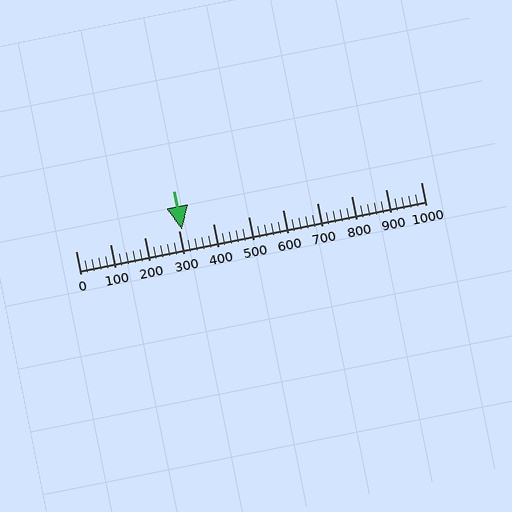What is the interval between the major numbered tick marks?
The major tick marks are spaced 100 units apart.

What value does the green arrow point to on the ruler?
The green arrow points to approximately 310.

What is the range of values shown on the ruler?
The ruler shows values from 0 to 1000.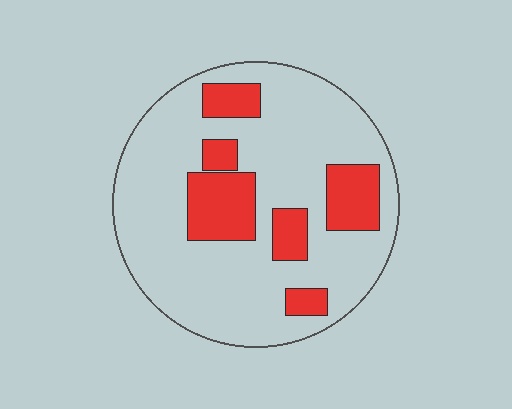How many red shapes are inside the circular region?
6.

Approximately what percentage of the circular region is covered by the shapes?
Approximately 25%.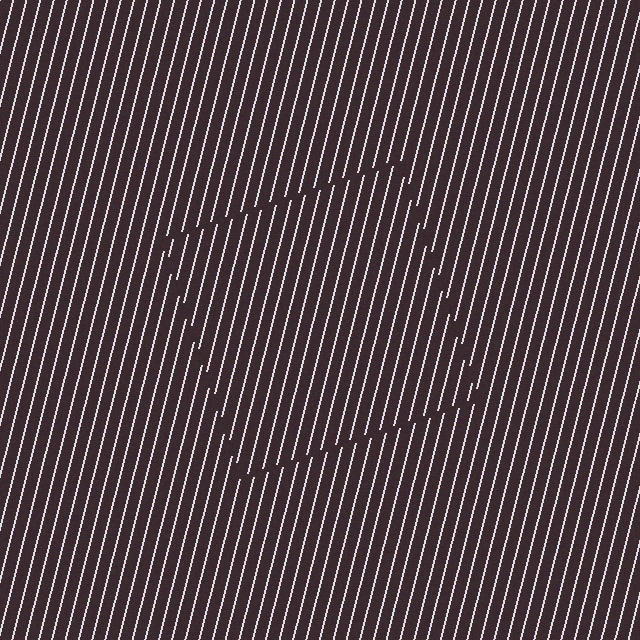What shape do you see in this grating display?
An illusory square. The interior of the shape contains the same grating, shifted by half a period — the contour is defined by the phase discontinuity where line-ends from the inner and outer gratings abut.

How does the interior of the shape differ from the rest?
The interior of the shape contains the same grating, shifted by half a period — the contour is defined by the phase discontinuity where line-ends from the inner and outer gratings abut.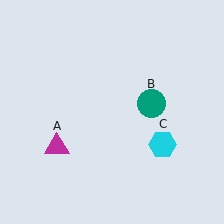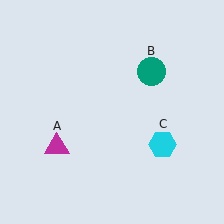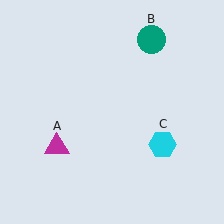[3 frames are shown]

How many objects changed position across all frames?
1 object changed position: teal circle (object B).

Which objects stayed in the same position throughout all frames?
Magenta triangle (object A) and cyan hexagon (object C) remained stationary.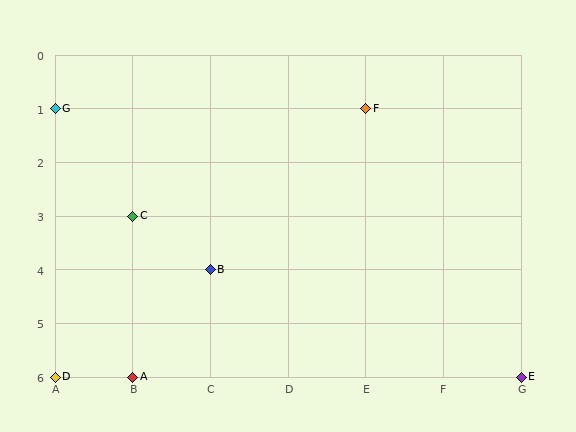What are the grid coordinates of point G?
Point G is at grid coordinates (A, 1).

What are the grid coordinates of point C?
Point C is at grid coordinates (B, 3).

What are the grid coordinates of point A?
Point A is at grid coordinates (B, 6).